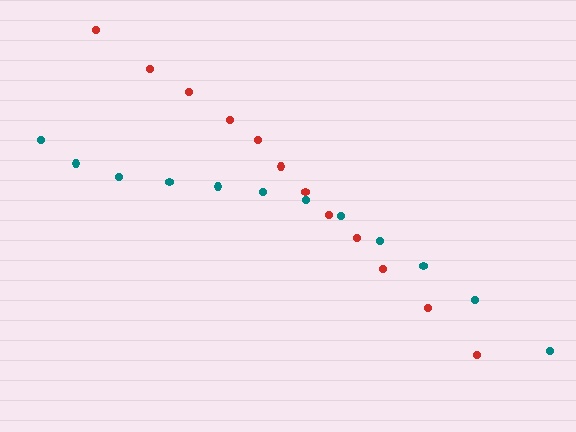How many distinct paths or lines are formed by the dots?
There are 2 distinct paths.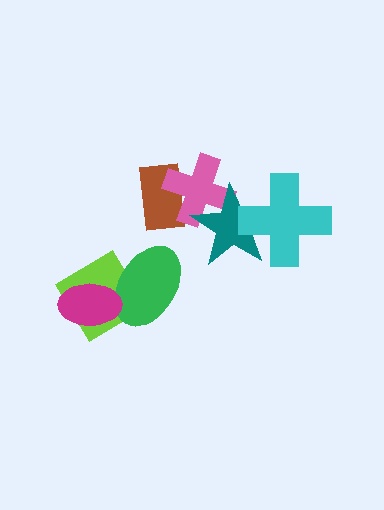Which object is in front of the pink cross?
The teal star is in front of the pink cross.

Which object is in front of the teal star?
The cyan cross is in front of the teal star.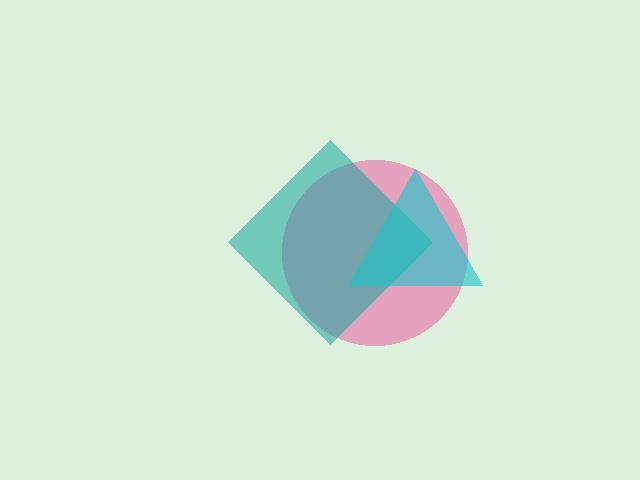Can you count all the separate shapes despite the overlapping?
Yes, there are 3 separate shapes.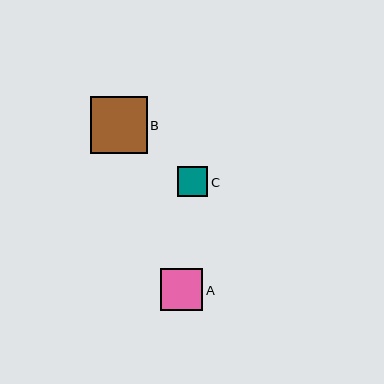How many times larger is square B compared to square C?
Square B is approximately 1.9 times the size of square C.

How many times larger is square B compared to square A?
Square B is approximately 1.4 times the size of square A.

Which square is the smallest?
Square C is the smallest with a size of approximately 31 pixels.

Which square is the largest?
Square B is the largest with a size of approximately 57 pixels.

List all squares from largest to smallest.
From largest to smallest: B, A, C.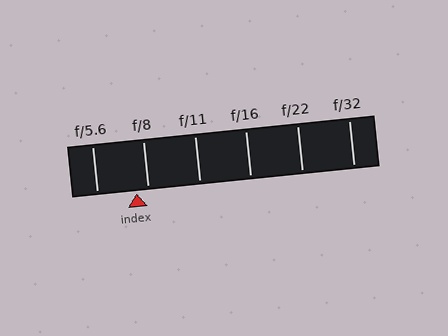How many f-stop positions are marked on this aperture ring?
There are 6 f-stop positions marked.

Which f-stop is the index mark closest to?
The index mark is closest to f/8.